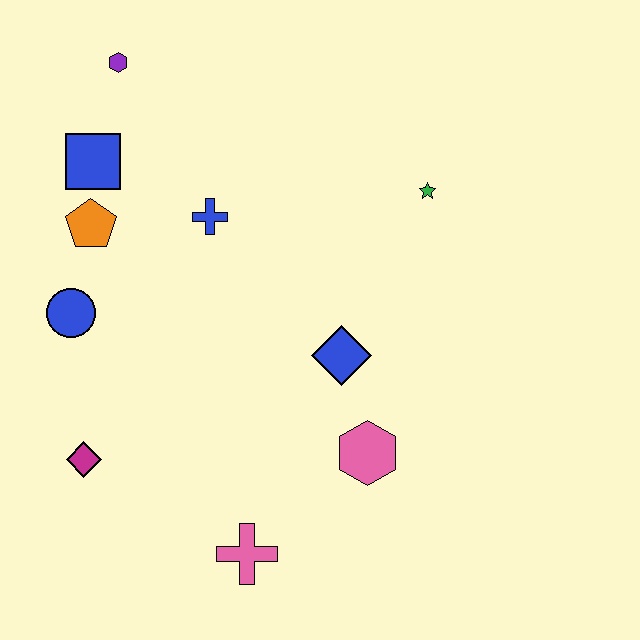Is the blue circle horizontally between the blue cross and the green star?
No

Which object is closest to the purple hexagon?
The blue square is closest to the purple hexagon.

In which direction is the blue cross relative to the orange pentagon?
The blue cross is to the right of the orange pentagon.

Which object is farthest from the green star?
The magenta diamond is farthest from the green star.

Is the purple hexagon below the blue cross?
No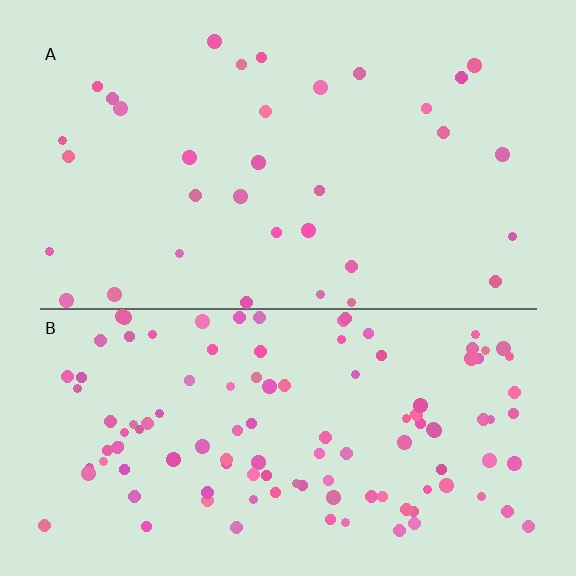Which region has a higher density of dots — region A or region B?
B (the bottom).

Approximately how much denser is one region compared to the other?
Approximately 3.4× — region B over region A.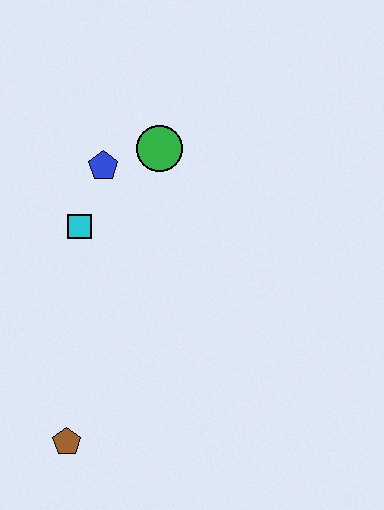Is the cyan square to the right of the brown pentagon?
Yes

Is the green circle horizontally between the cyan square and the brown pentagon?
No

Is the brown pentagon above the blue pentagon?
No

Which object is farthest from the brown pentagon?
The green circle is farthest from the brown pentagon.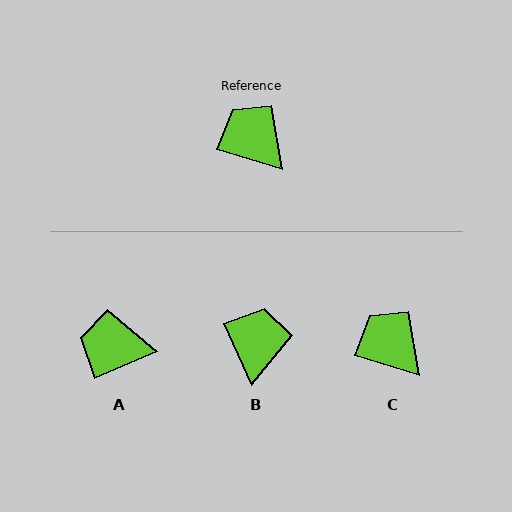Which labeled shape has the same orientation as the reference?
C.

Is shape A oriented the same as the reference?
No, it is off by about 40 degrees.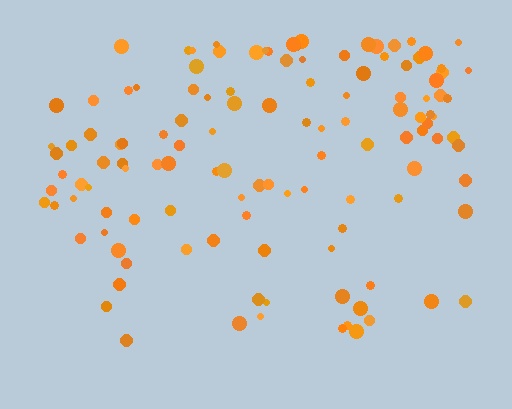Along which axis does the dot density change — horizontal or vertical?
Vertical.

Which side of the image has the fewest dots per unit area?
The bottom.